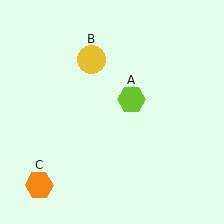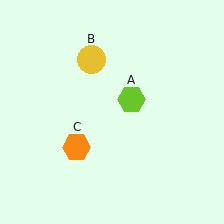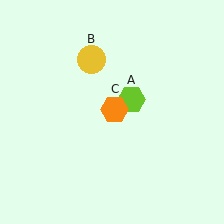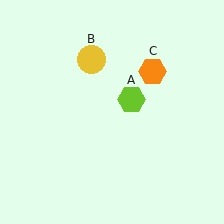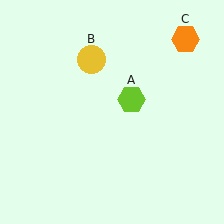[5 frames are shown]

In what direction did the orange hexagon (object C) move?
The orange hexagon (object C) moved up and to the right.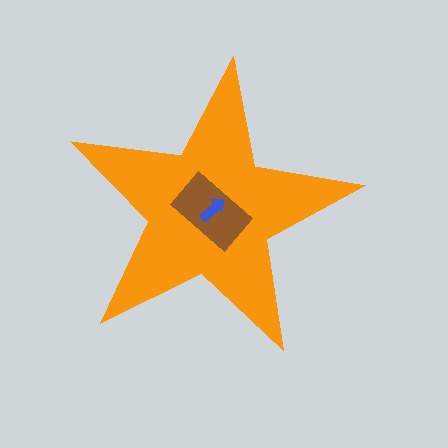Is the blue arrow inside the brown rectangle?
Yes.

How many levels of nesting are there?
3.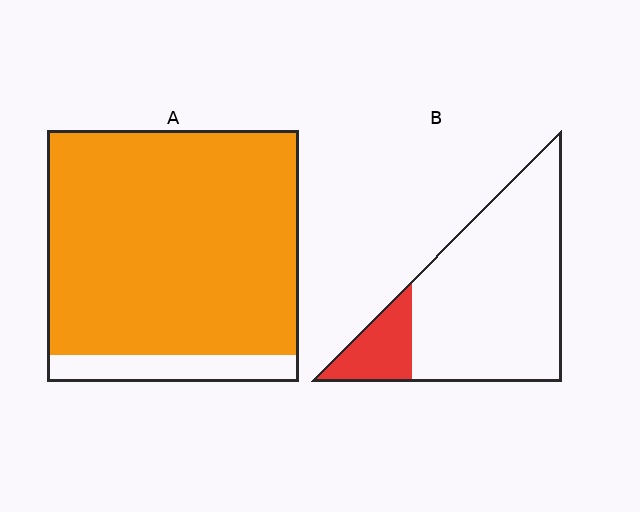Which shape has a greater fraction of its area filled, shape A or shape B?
Shape A.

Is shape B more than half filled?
No.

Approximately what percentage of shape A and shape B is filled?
A is approximately 90% and B is approximately 15%.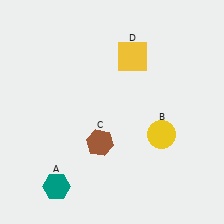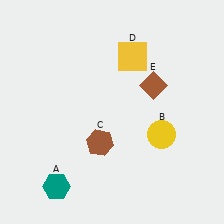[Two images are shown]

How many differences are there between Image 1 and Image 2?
There is 1 difference between the two images.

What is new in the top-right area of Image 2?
A brown diamond (E) was added in the top-right area of Image 2.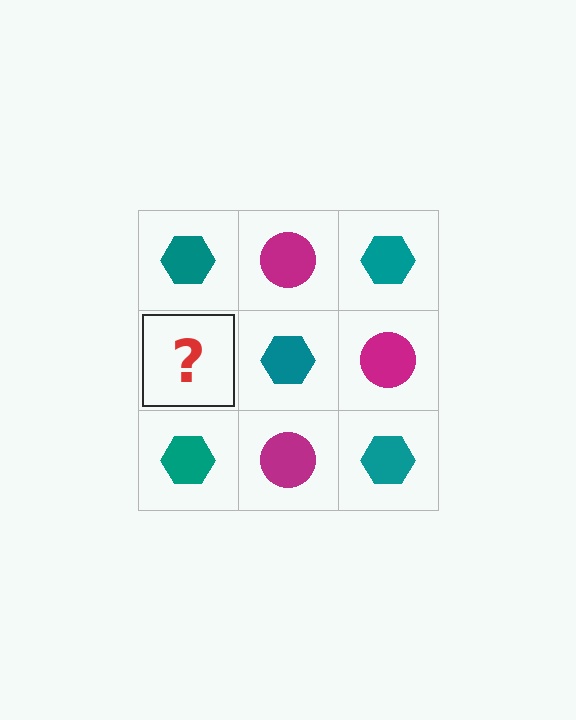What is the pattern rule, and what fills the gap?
The rule is that it alternates teal hexagon and magenta circle in a checkerboard pattern. The gap should be filled with a magenta circle.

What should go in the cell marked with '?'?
The missing cell should contain a magenta circle.